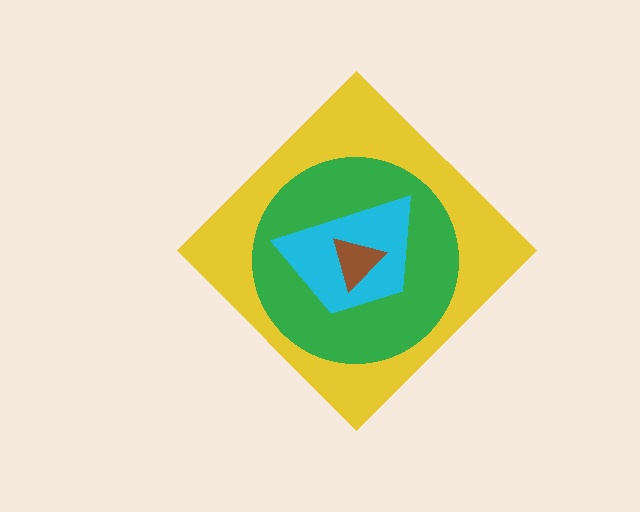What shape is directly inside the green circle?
The cyan trapezoid.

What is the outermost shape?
The yellow diamond.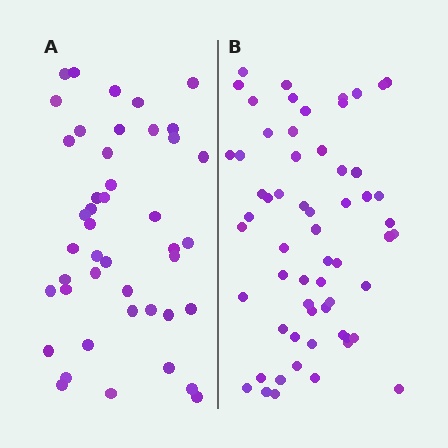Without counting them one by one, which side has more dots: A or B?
Region B (the right region) has more dots.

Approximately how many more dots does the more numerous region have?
Region B has approximately 15 more dots than region A.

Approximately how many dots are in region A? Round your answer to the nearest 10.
About 40 dots. (The exact count is 44, which rounds to 40.)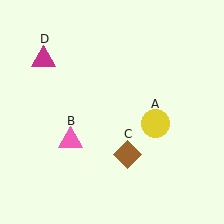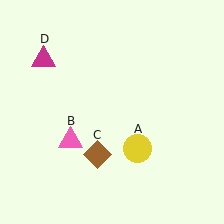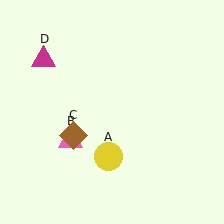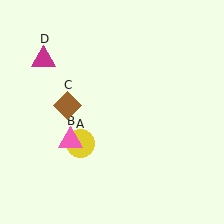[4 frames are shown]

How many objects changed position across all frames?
2 objects changed position: yellow circle (object A), brown diamond (object C).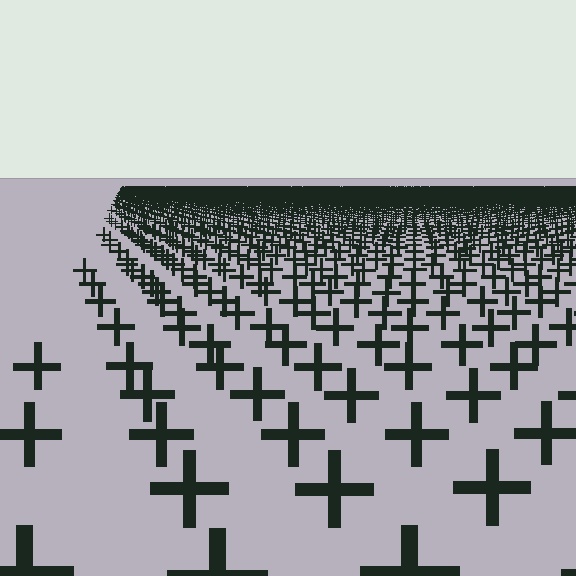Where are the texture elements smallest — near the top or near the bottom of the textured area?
Near the top.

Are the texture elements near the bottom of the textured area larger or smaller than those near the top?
Larger. Near the bottom, elements are closer to the viewer and appear at a bigger on-screen size.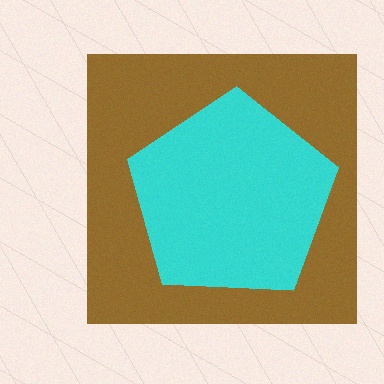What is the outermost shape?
The brown square.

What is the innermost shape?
The cyan pentagon.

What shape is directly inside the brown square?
The cyan pentagon.